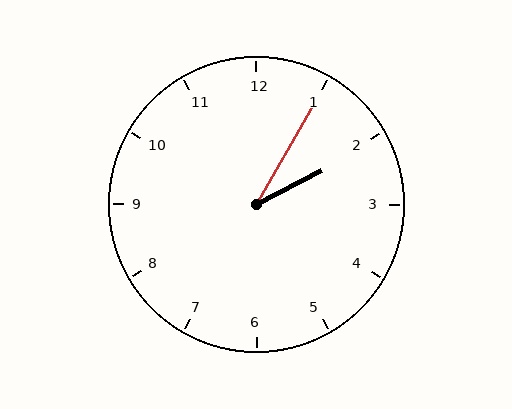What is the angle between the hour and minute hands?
Approximately 32 degrees.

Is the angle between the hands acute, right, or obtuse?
It is acute.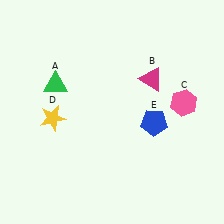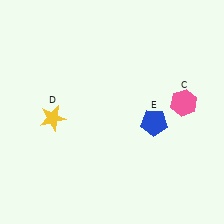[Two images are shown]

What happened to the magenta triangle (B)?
The magenta triangle (B) was removed in Image 2. It was in the top-right area of Image 1.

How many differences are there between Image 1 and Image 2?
There are 2 differences between the two images.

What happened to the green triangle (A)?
The green triangle (A) was removed in Image 2. It was in the top-left area of Image 1.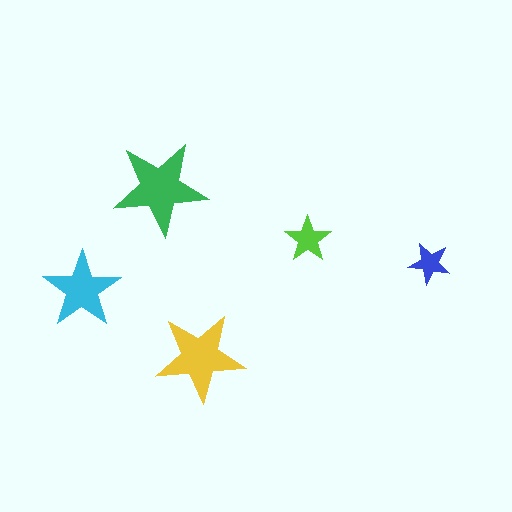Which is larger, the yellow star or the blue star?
The yellow one.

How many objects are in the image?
There are 5 objects in the image.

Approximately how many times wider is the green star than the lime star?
About 2 times wider.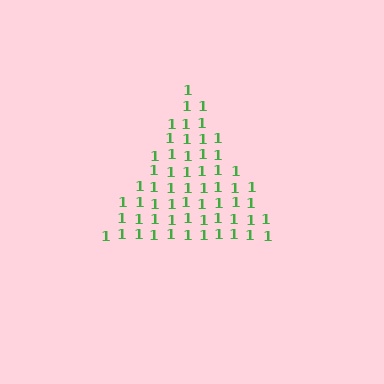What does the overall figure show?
The overall figure shows a triangle.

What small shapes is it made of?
It is made of small digit 1's.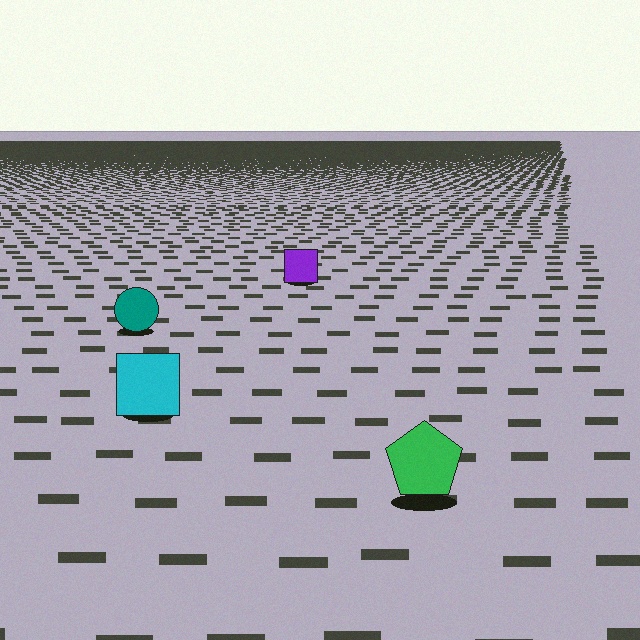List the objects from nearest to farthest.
From nearest to farthest: the green pentagon, the cyan square, the teal circle, the purple square.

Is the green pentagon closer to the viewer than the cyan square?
Yes. The green pentagon is closer — you can tell from the texture gradient: the ground texture is coarser near it.